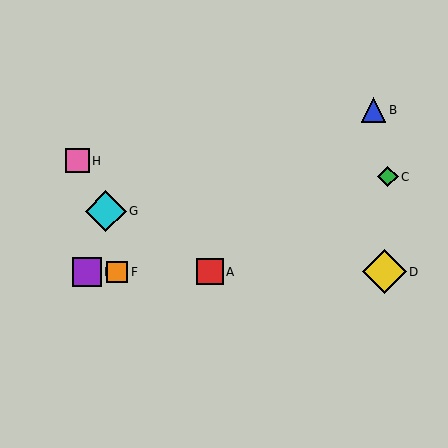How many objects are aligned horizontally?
4 objects (A, D, E, F) are aligned horizontally.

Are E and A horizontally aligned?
Yes, both are at y≈272.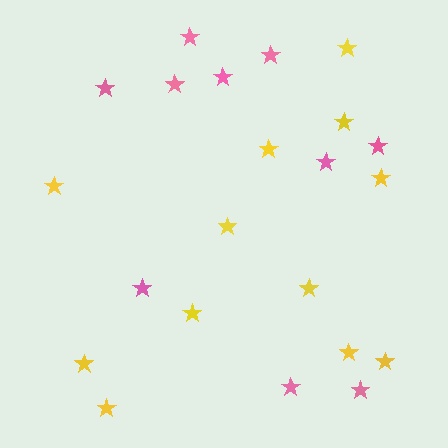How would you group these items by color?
There are 2 groups: one group of pink stars (10) and one group of yellow stars (12).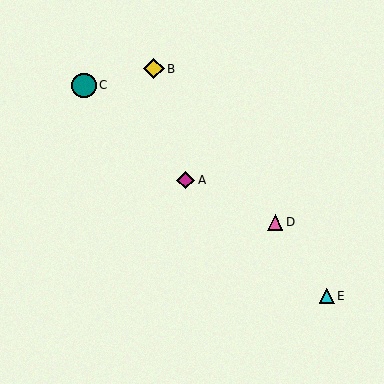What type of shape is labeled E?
Shape E is a cyan triangle.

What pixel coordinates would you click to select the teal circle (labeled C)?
Click at (84, 85) to select the teal circle C.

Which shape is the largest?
The teal circle (labeled C) is the largest.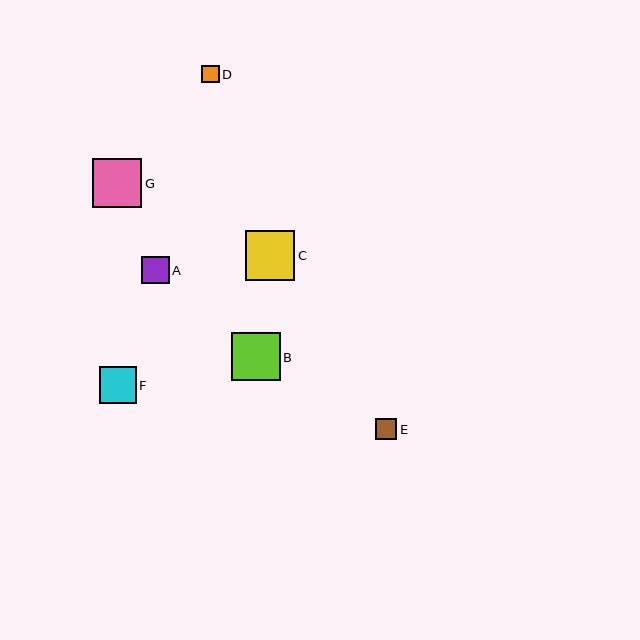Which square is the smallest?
Square D is the smallest with a size of approximately 17 pixels.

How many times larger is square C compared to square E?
Square C is approximately 2.3 times the size of square E.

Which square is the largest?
Square G is the largest with a size of approximately 49 pixels.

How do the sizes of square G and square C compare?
Square G and square C are approximately the same size.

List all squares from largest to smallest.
From largest to smallest: G, C, B, F, A, E, D.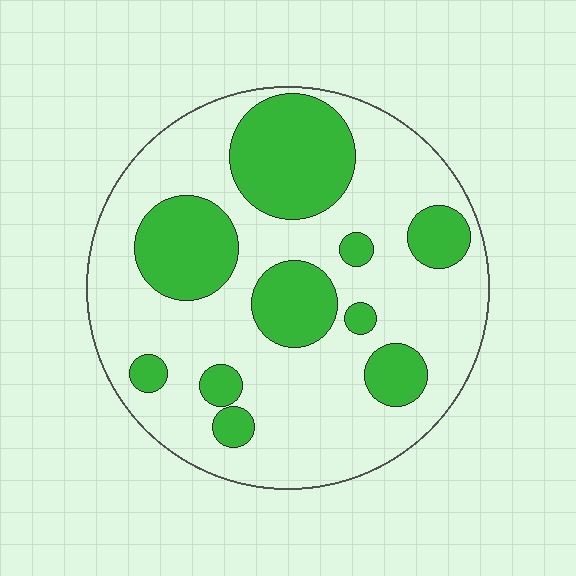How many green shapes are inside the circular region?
10.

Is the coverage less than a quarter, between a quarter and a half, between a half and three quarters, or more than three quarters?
Between a quarter and a half.